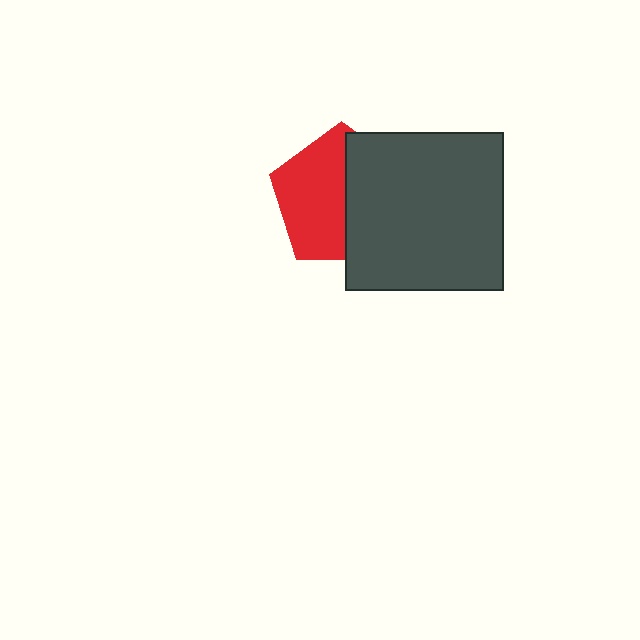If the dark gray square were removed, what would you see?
You would see the complete red pentagon.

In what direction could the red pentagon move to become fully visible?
The red pentagon could move left. That would shift it out from behind the dark gray square entirely.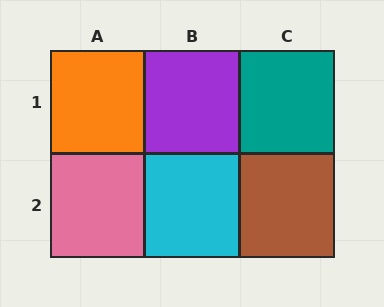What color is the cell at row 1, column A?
Orange.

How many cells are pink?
1 cell is pink.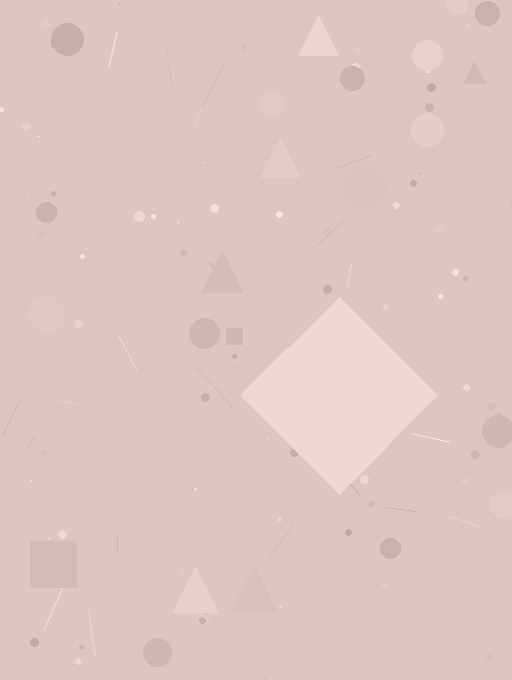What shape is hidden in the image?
A diamond is hidden in the image.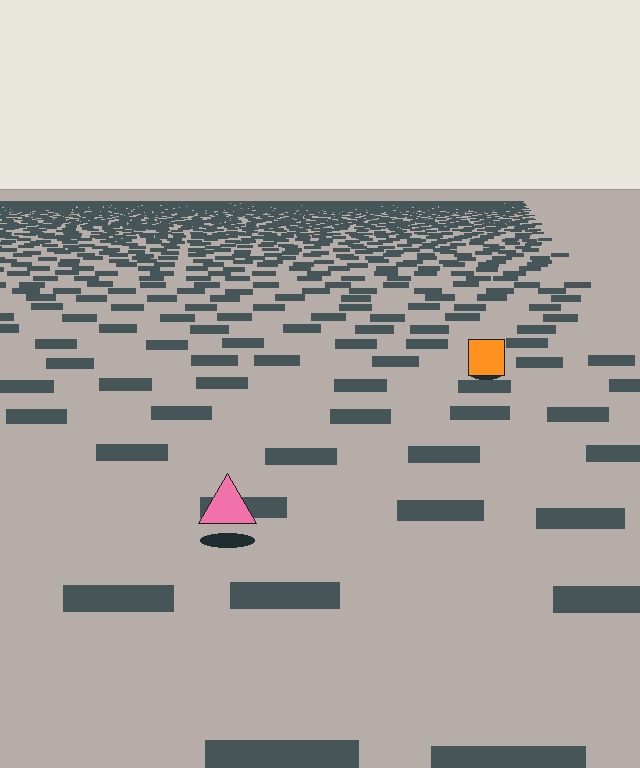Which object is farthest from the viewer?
The orange square is farthest from the viewer. It appears smaller and the ground texture around it is denser.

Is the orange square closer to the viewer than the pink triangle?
No. The pink triangle is closer — you can tell from the texture gradient: the ground texture is coarser near it.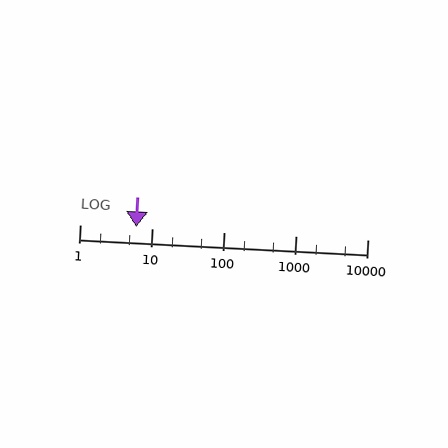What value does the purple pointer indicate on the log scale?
The pointer indicates approximately 6.1.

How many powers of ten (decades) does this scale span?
The scale spans 4 decades, from 1 to 10000.